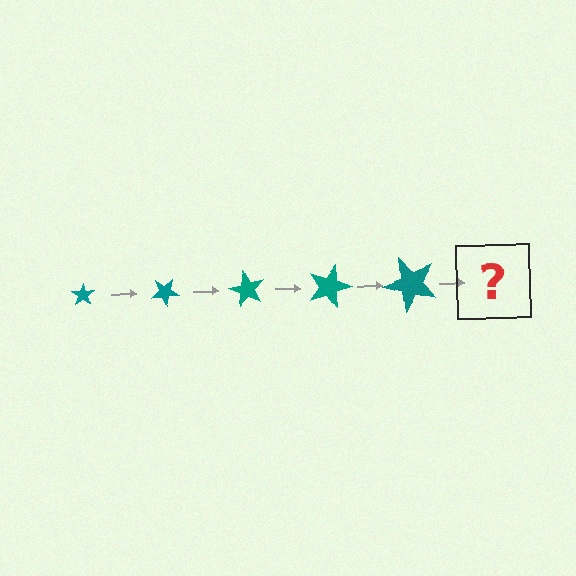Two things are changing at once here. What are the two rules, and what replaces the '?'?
The two rules are that the star grows larger each step and it rotates 30 degrees each step. The '?' should be a star, larger than the previous one and rotated 150 degrees from the start.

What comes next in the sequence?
The next element should be a star, larger than the previous one and rotated 150 degrees from the start.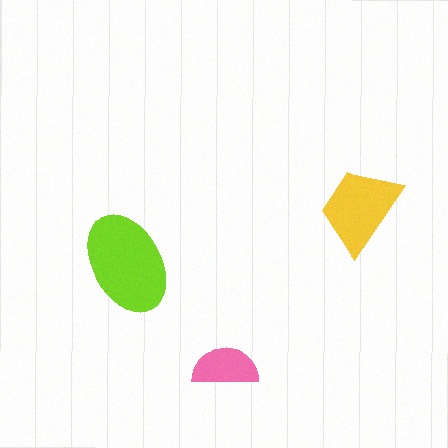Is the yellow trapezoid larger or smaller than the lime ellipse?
Smaller.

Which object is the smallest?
The pink semicircle.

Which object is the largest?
The lime ellipse.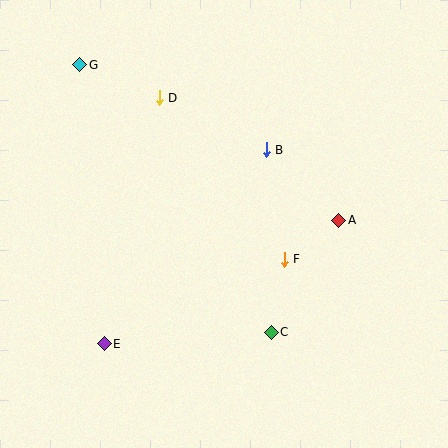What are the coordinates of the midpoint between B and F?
The midpoint between B and F is at (275, 204).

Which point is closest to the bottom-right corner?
Point C is closest to the bottom-right corner.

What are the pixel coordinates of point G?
Point G is at (80, 65).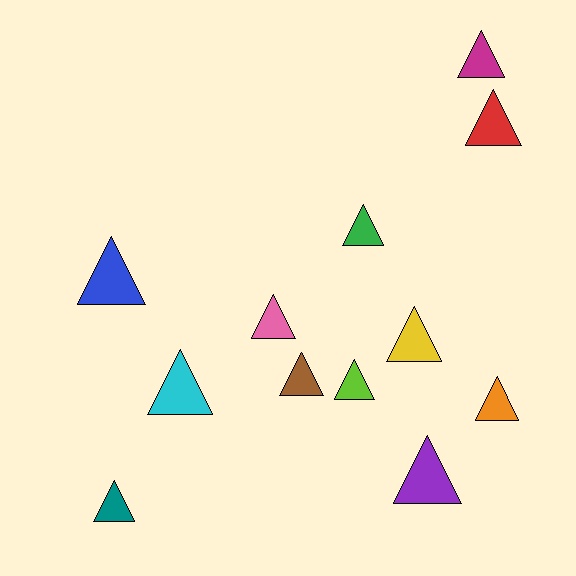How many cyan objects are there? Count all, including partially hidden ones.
There is 1 cyan object.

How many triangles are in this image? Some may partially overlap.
There are 12 triangles.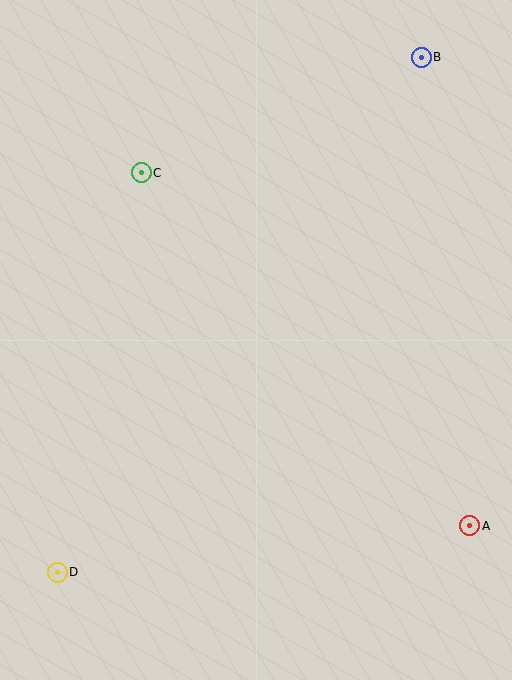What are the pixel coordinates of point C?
Point C is at (141, 173).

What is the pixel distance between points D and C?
The distance between D and C is 408 pixels.